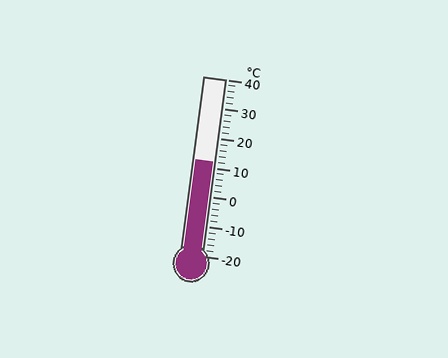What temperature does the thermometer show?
The thermometer shows approximately 12°C.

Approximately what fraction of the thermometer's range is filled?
The thermometer is filled to approximately 55% of its range.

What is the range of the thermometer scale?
The thermometer scale ranges from -20°C to 40°C.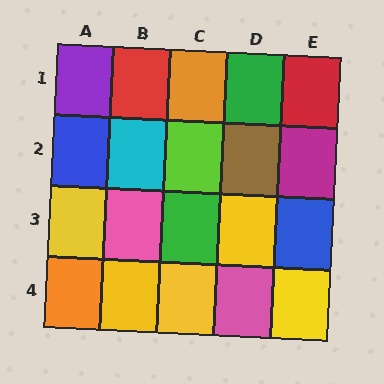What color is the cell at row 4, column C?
Yellow.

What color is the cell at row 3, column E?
Blue.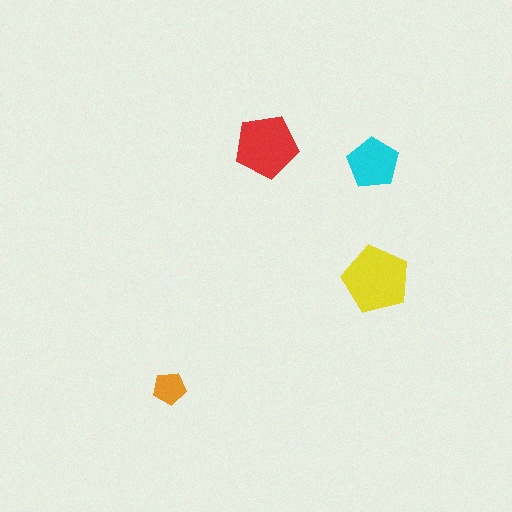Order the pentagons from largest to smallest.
the yellow one, the red one, the cyan one, the orange one.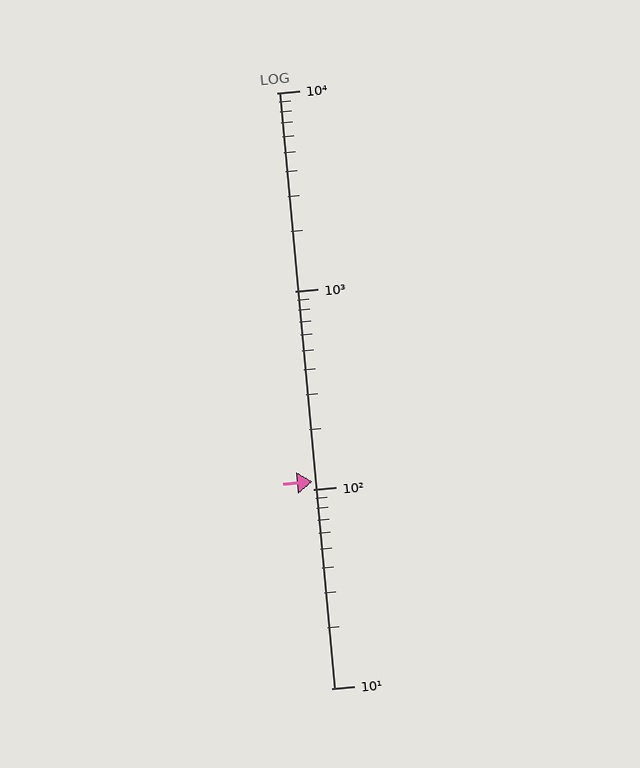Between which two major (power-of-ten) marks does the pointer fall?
The pointer is between 100 and 1000.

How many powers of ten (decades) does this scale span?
The scale spans 3 decades, from 10 to 10000.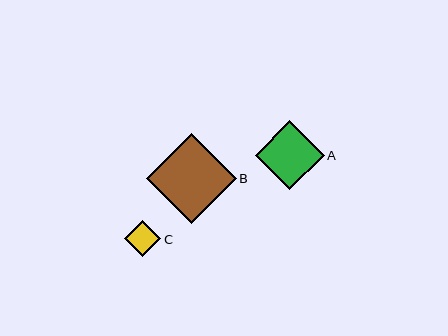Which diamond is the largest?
Diamond B is the largest with a size of approximately 89 pixels.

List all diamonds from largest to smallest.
From largest to smallest: B, A, C.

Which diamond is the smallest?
Diamond C is the smallest with a size of approximately 36 pixels.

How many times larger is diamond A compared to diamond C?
Diamond A is approximately 1.9 times the size of diamond C.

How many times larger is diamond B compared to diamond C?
Diamond B is approximately 2.5 times the size of diamond C.